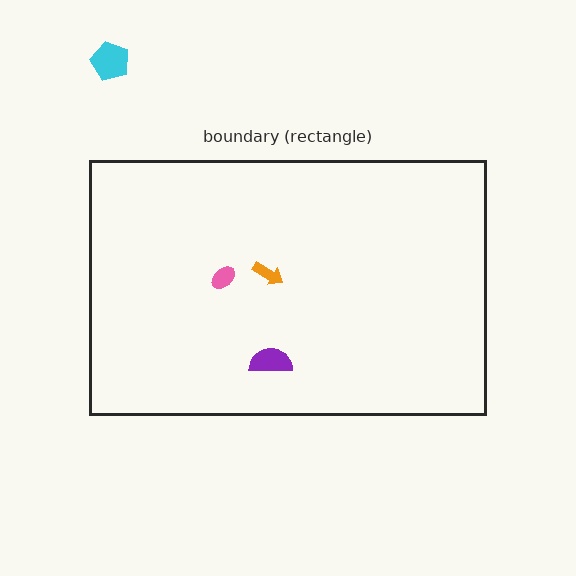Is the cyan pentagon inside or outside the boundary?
Outside.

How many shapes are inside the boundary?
3 inside, 1 outside.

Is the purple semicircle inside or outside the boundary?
Inside.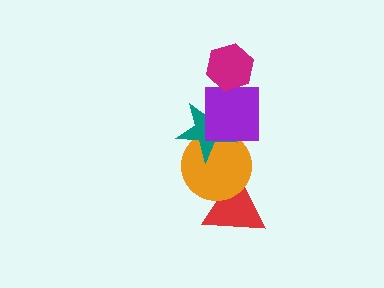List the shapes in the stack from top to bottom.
From top to bottom: the magenta hexagon, the purple square, the teal star, the orange circle, the red triangle.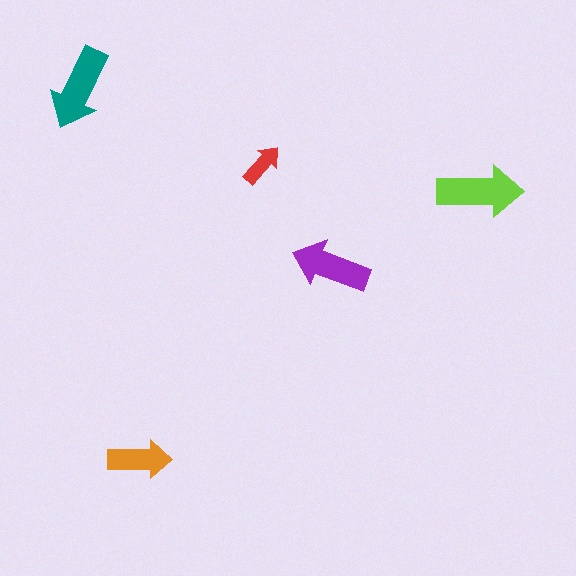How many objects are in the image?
There are 5 objects in the image.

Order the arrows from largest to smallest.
the lime one, the teal one, the purple one, the orange one, the red one.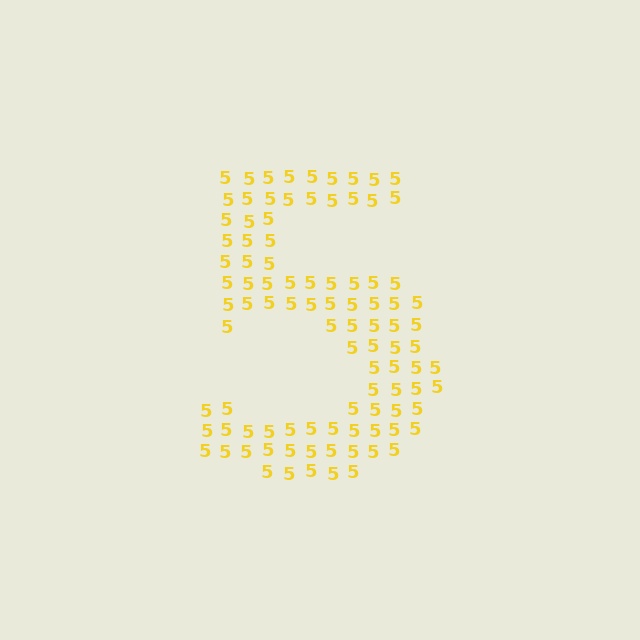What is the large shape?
The large shape is the digit 5.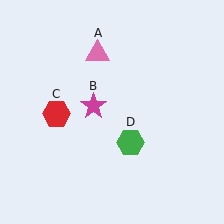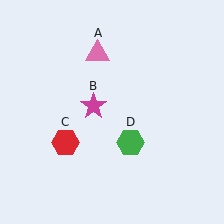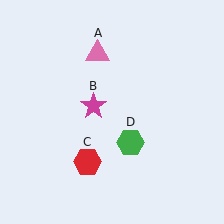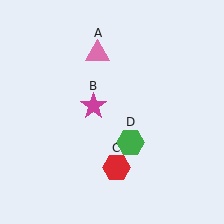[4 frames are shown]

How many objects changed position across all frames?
1 object changed position: red hexagon (object C).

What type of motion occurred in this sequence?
The red hexagon (object C) rotated counterclockwise around the center of the scene.